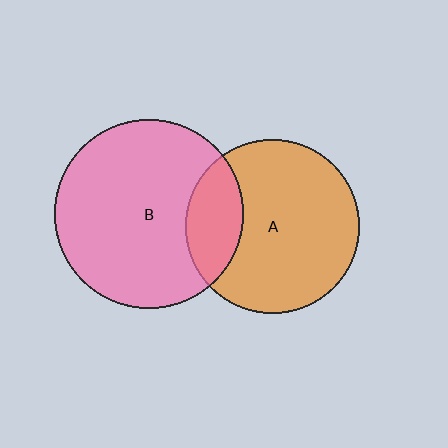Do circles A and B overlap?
Yes.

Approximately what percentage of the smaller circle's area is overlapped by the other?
Approximately 20%.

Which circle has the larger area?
Circle B (pink).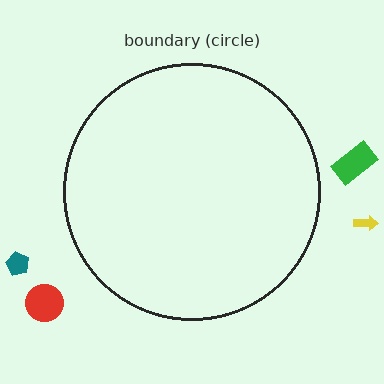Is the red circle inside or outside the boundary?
Outside.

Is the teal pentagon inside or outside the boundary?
Outside.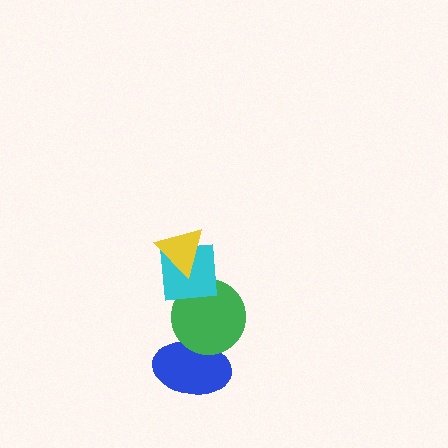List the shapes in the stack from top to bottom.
From top to bottom: the yellow triangle, the cyan square, the green circle, the blue ellipse.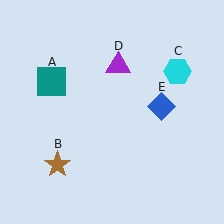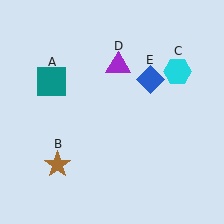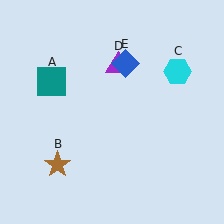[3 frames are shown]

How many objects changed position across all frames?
1 object changed position: blue diamond (object E).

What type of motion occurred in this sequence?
The blue diamond (object E) rotated counterclockwise around the center of the scene.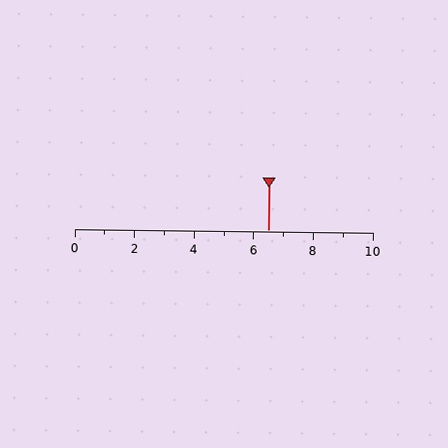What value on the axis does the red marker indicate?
The marker indicates approximately 6.5.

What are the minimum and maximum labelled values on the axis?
The axis runs from 0 to 10.